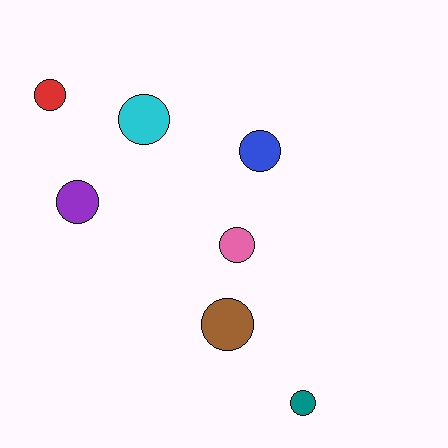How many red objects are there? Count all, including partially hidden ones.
There is 1 red object.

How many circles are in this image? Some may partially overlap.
There are 7 circles.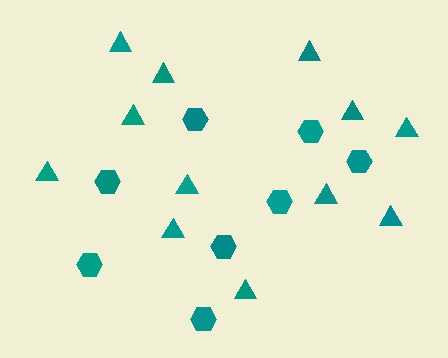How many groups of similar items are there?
There are 2 groups: one group of hexagons (8) and one group of triangles (12).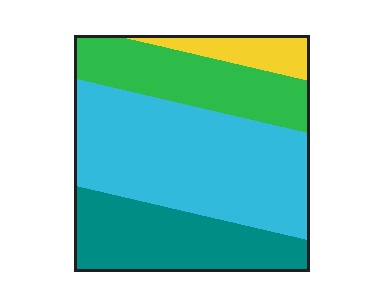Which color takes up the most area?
Cyan, at roughly 45%.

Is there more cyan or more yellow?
Cyan.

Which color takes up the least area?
Yellow, at roughly 10%.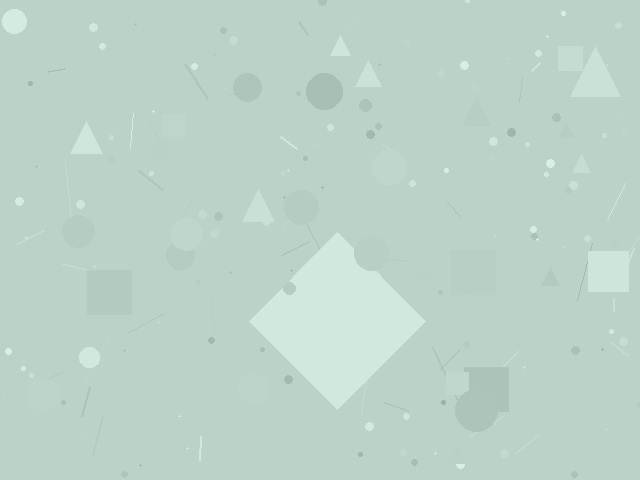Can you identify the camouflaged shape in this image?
The camouflaged shape is a diamond.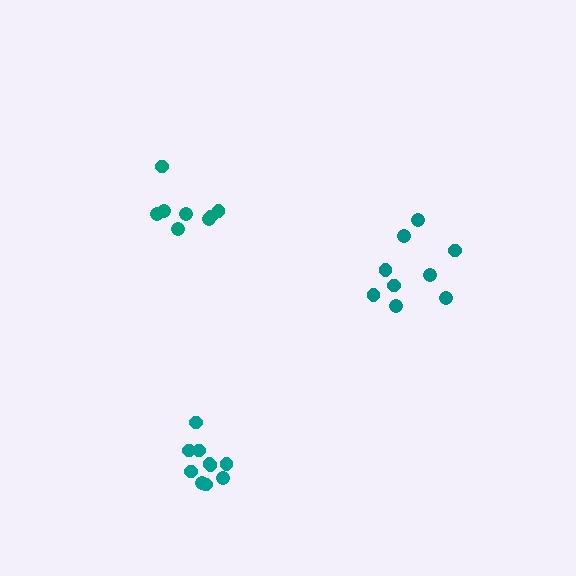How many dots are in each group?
Group 1: 10 dots, Group 2: 9 dots, Group 3: 8 dots (27 total).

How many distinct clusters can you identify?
There are 3 distinct clusters.